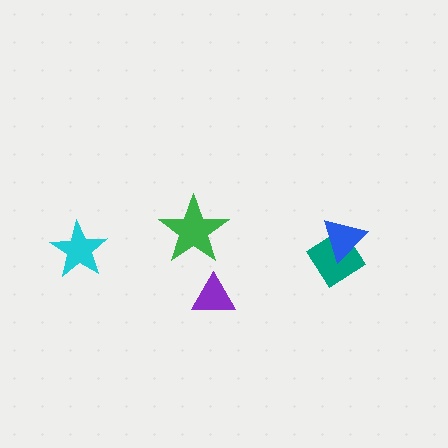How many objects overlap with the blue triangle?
1 object overlaps with the blue triangle.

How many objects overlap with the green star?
0 objects overlap with the green star.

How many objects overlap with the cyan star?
0 objects overlap with the cyan star.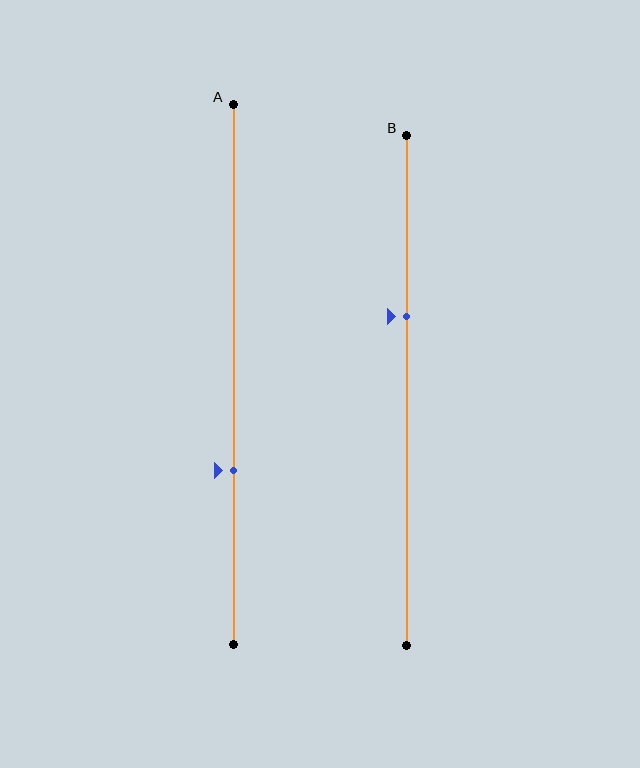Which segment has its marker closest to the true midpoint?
Segment B has its marker closest to the true midpoint.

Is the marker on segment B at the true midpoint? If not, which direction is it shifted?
No, the marker on segment B is shifted upward by about 14% of the segment length.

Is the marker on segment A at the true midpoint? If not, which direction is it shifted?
No, the marker on segment A is shifted downward by about 18% of the segment length.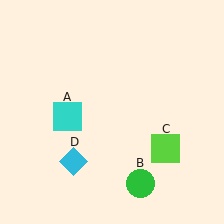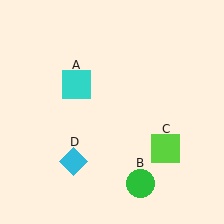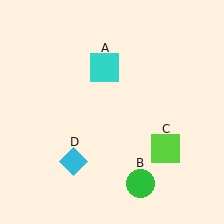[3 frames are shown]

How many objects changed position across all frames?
1 object changed position: cyan square (object A).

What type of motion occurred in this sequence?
The cyan square (object A) rotated clockwise around the center of the scene.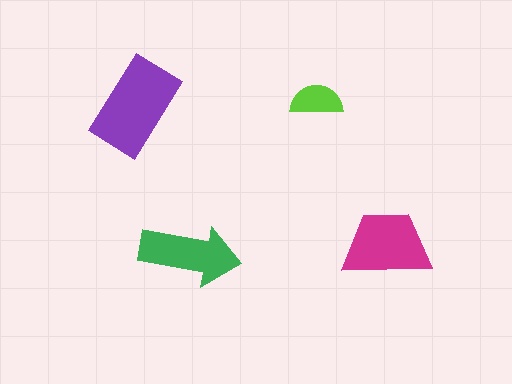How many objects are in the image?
There are 4 objects in the image.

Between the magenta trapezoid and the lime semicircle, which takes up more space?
The magenta trapezoid.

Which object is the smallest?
The lime semicircle.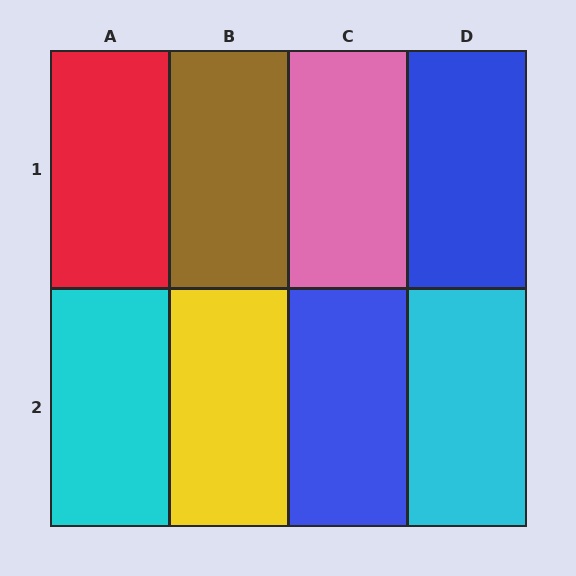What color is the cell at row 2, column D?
Cyan.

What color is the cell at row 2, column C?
Blue.